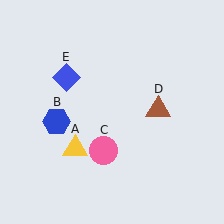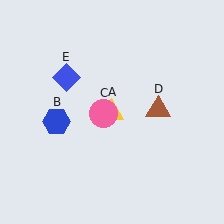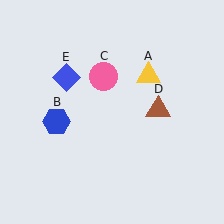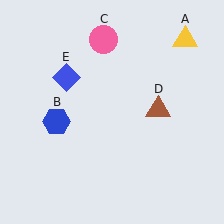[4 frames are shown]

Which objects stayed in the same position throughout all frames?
Blue hexagon (object B) and brown triangle (object D) and blue diamond (object E) remained stationary.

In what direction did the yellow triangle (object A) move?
The yellow triangle (object A) moved up and to the right.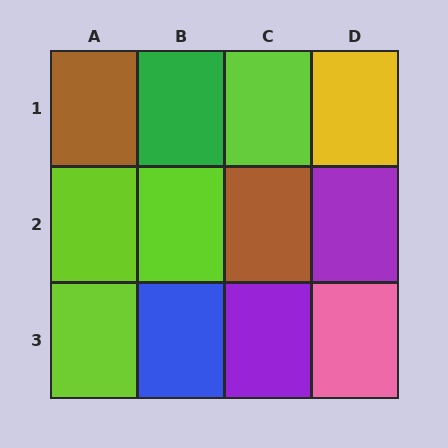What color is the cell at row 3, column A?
Lime.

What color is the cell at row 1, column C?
Lime.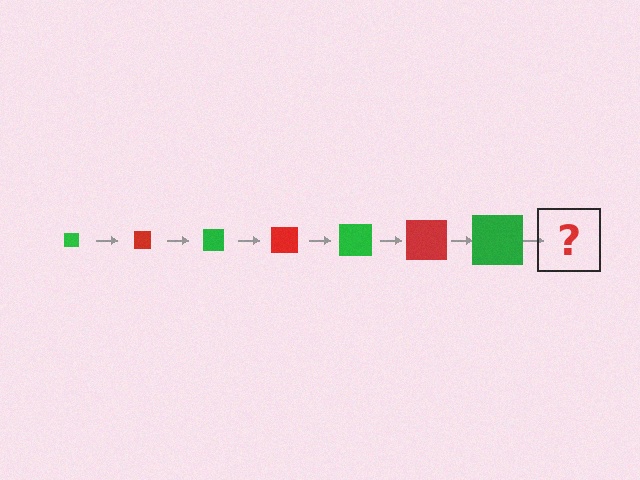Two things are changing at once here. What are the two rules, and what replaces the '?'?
The two rules are that the square grows larger each step and the color cycles through green and red. The '?' should be a red square, larger than the previous one.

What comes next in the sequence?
The next element should be a red square, larger than the previous one.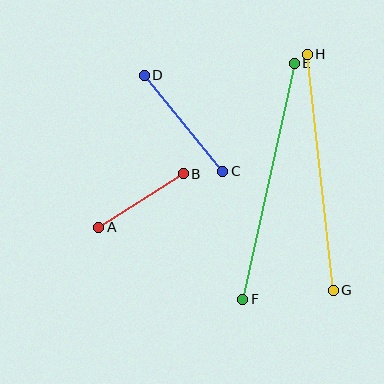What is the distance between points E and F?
The distance is approximately 242 pixels.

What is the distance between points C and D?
The distance is approximately 124 pixels.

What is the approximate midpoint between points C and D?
The midpoint is at approximately (184, 123) pixels.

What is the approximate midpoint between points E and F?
The midpoint is at approximately (269, 181) pixels.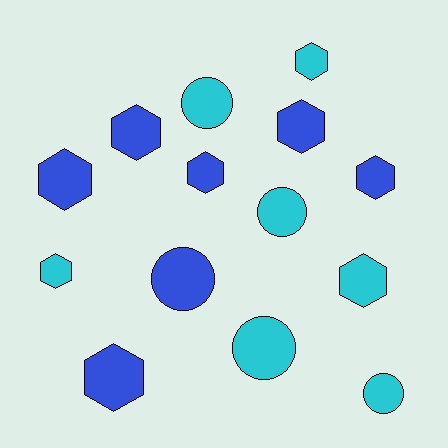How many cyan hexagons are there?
There are 3 cyan hexagons.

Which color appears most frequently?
Blue, with 7 objects.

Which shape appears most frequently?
Hexagon, with 9 objects.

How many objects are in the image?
There are 14 objects.